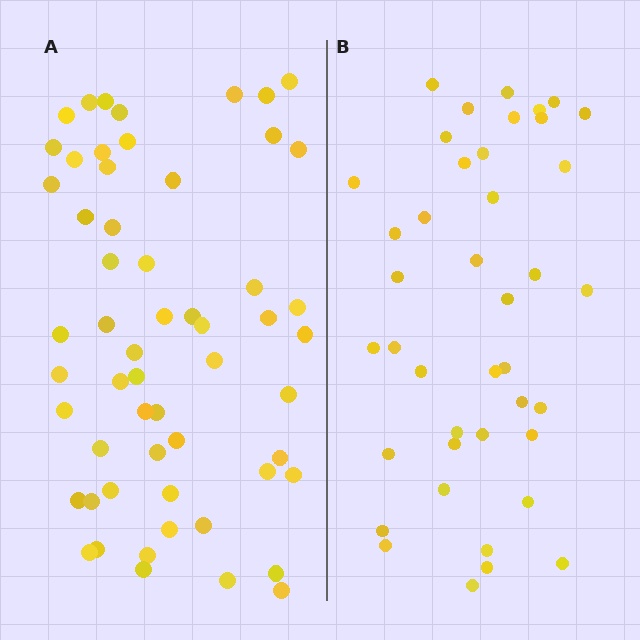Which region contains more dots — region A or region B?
Region A (the left region) has more dots.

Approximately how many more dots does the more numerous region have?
Region A has approximately 15 more dots than region B.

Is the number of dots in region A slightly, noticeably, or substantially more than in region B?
Region A has noticeably more, but not dramatically so. The ratio is roughly 1.4 to 1.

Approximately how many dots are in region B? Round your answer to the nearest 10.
About 40 dots. (The exact count is 41, which rounds to 40.)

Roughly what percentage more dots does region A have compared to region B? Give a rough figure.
About 40% more.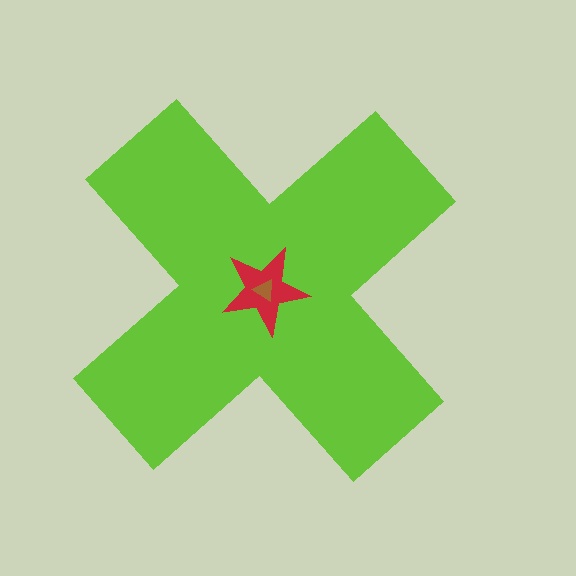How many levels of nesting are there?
3.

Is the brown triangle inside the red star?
Yes.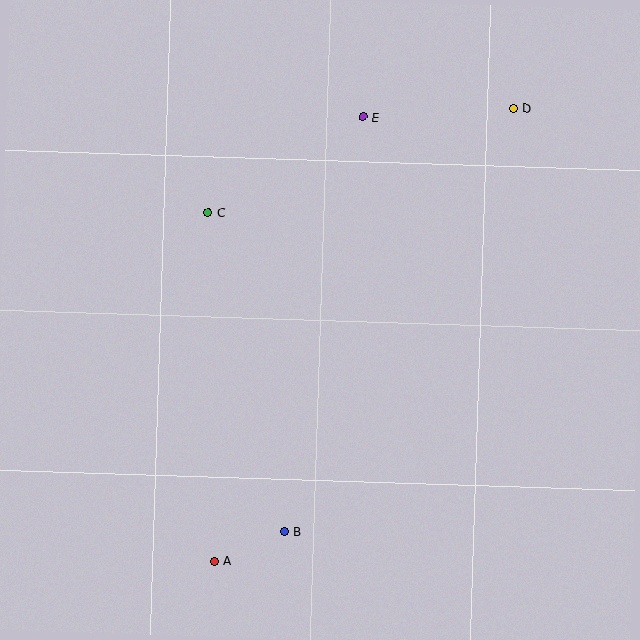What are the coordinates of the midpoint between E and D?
The midpoint between E and D is at (438, 113).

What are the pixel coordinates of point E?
Point E is at (363, 117).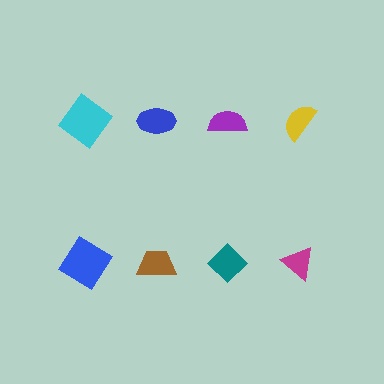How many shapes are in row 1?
4 shapes.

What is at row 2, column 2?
A brown trapezoid.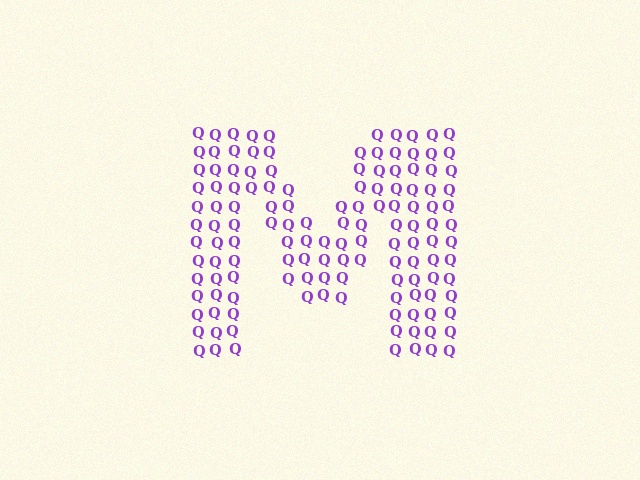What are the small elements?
The small elements are letter Q's.